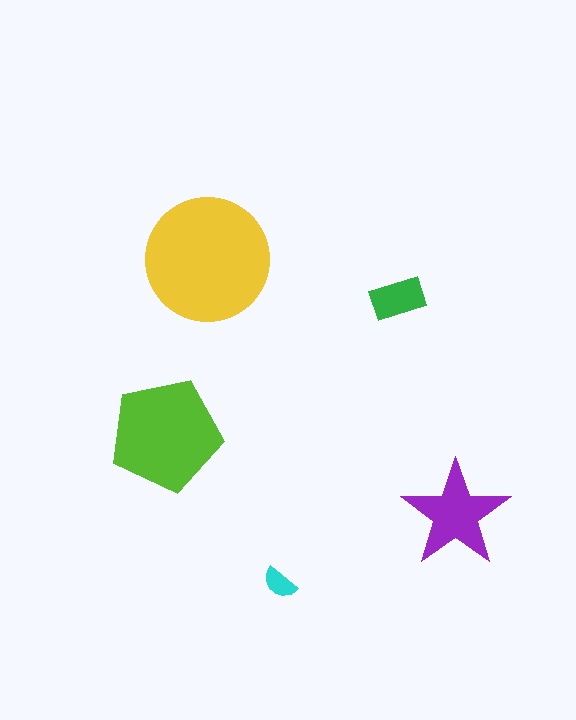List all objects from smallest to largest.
The cyan semicircle, the green rectangle, the purple star, the lime pentagon, the yellow circle.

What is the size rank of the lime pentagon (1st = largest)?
2nd.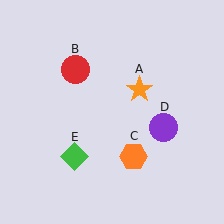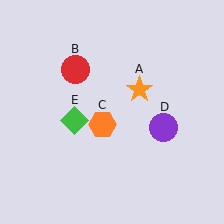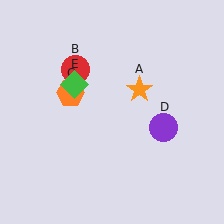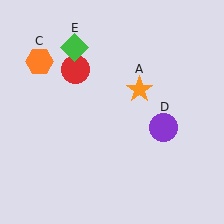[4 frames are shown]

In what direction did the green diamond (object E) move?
The green diamond (object E) moved up.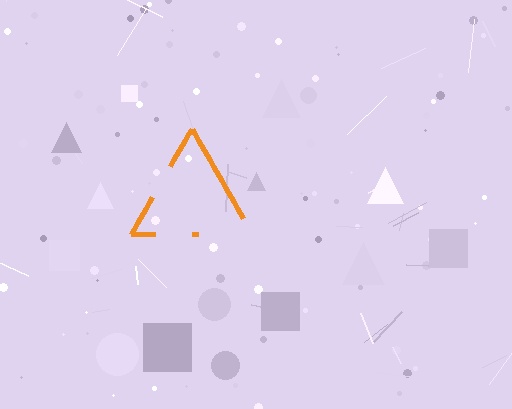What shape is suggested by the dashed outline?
The dashed outline suggests a triangle.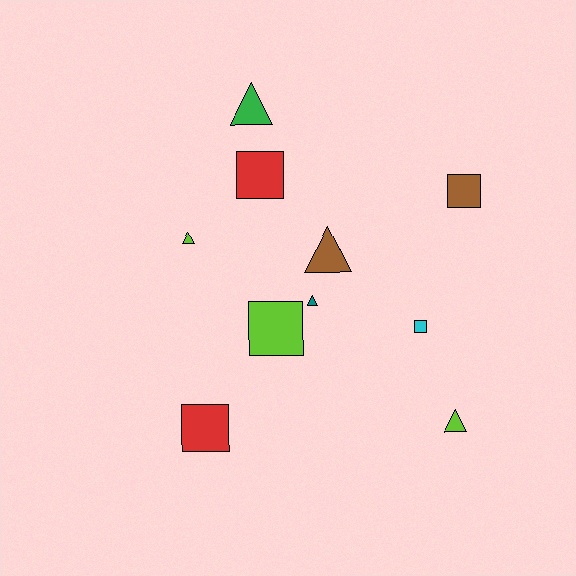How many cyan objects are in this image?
There is 1 cyan object.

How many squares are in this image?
There are 5 squares.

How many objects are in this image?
There are 10 objects.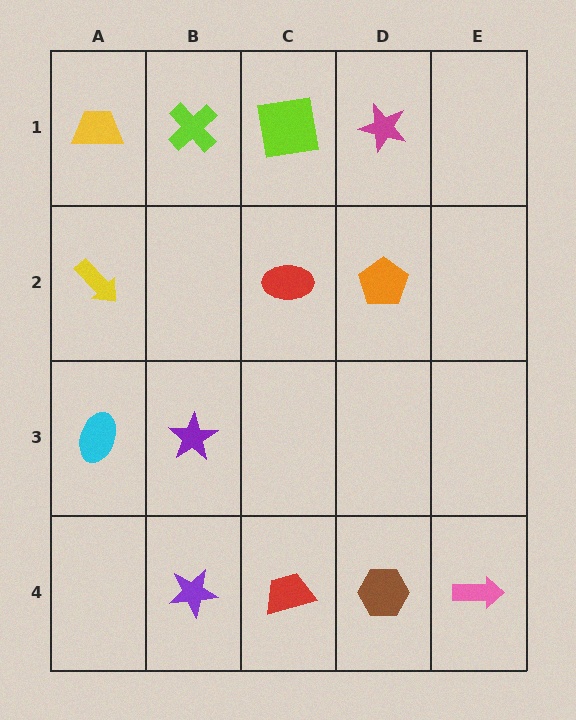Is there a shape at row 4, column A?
No, that cell is empty.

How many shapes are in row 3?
2 shapes.